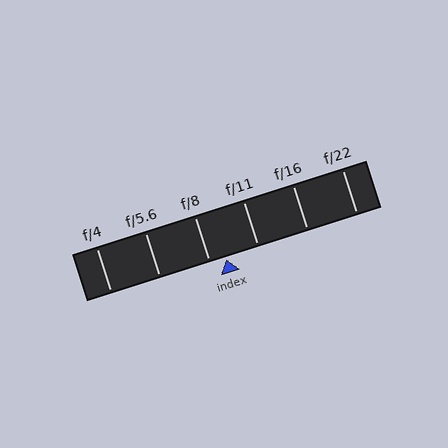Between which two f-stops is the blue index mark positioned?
The index mark is between f/8 and f/11.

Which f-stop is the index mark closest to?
The index mark is closest to f/8.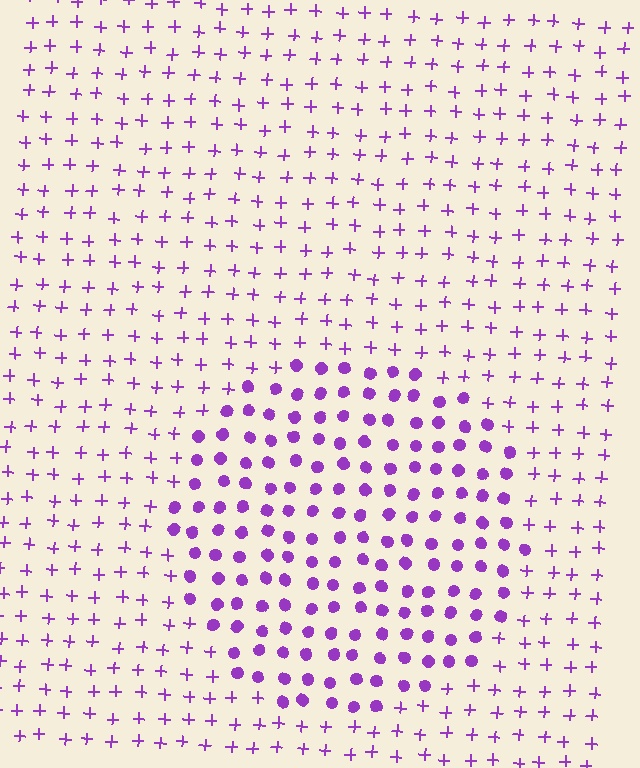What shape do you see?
I see a circle.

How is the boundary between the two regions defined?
The boundary is defined by a change in element shape: circles inside vs. plus signs outside. All elements share the same color and spacing.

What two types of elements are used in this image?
The image uses circles inside the circle region and plus signs outside it.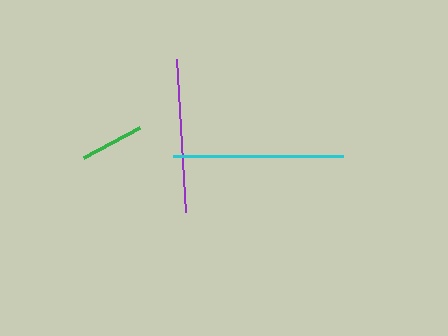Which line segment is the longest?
The cyan line is the longest at approximately 170 pixels.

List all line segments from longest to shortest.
From longest to shortest: cyan, purple, green.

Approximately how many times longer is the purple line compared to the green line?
The purple line is approximately 2.4 times the length of the green line.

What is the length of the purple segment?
The purple segment is approximately 153 pixels long.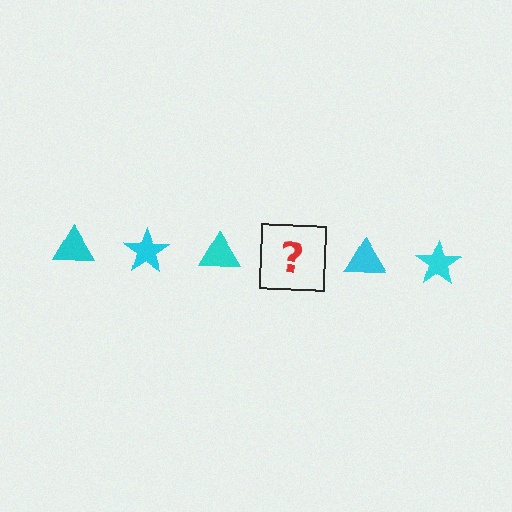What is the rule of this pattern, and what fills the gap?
The rule is that the pattern cycles through triangle, star shapes in cyan. The gap should be filled with a cyan star.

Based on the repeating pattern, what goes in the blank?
The blank should be a cyan star.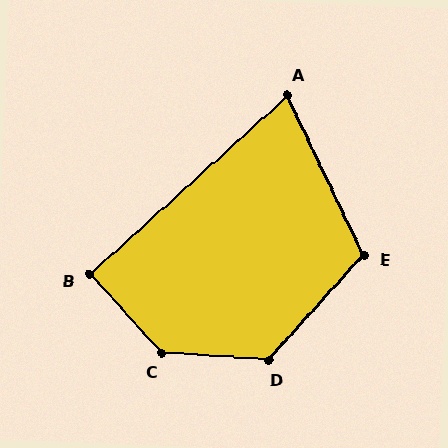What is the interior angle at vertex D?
Approximately 128 degrees (obtuse).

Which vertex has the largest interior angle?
C, at approximately 136 degrees.